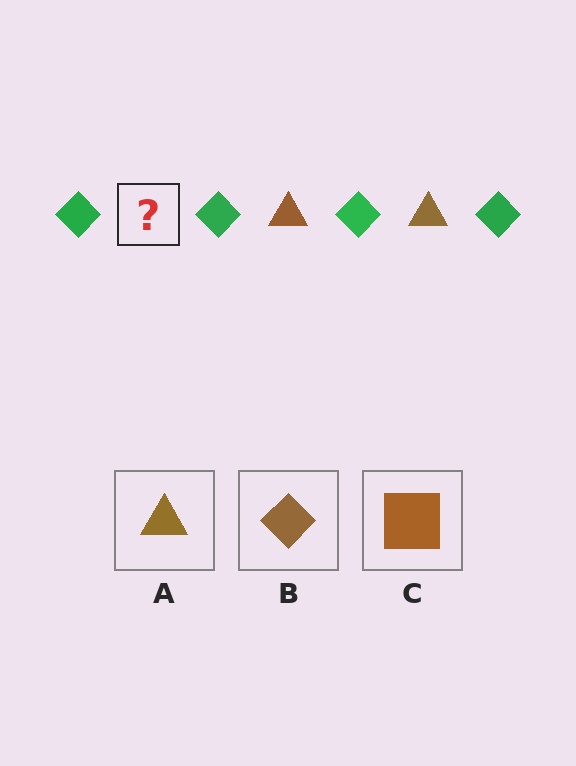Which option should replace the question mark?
Option A.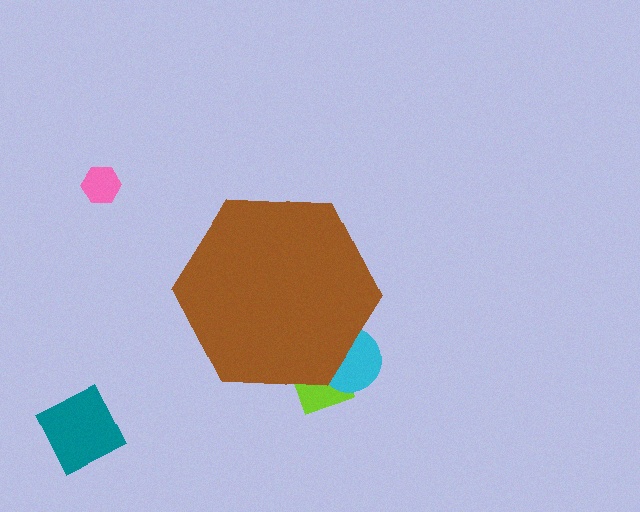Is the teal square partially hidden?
No, the teal square is fully visible.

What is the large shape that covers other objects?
A brown hexagon.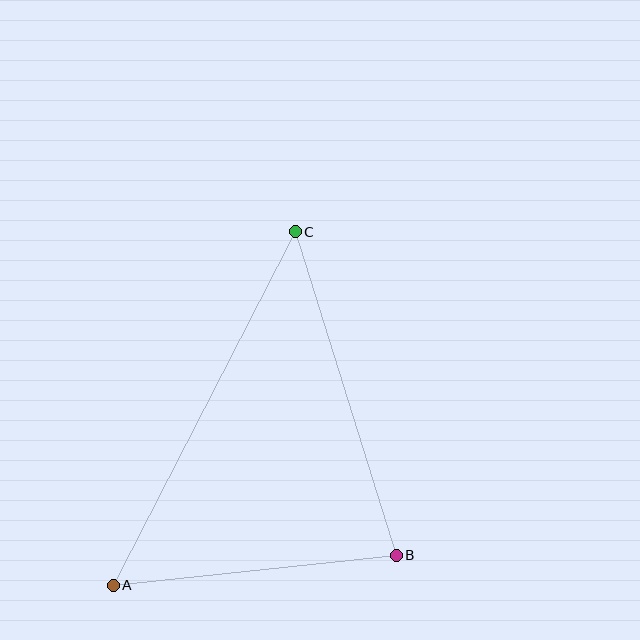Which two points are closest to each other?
Points A and B are closest to each other.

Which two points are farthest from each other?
Points A and C are farthest from each other.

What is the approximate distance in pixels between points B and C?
The distance between B and C is approximately 339 pixels.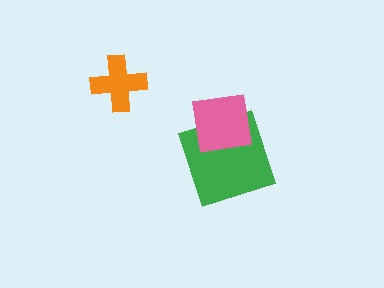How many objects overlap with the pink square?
1 object overlaps with the pink square.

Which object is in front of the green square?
The pink square is in front of the green square.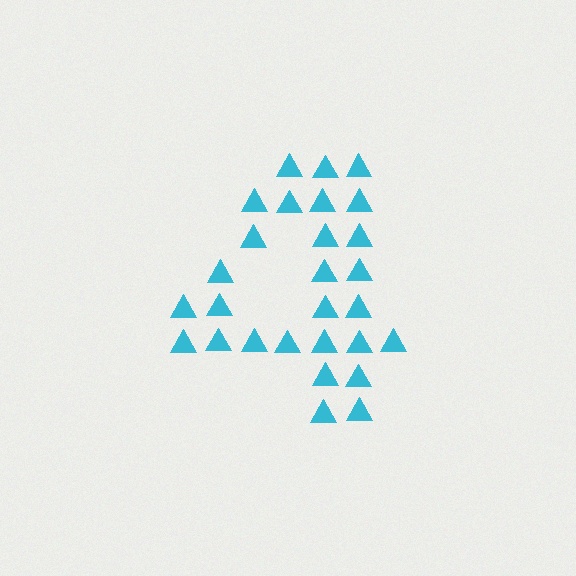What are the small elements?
The small elements are triangles.